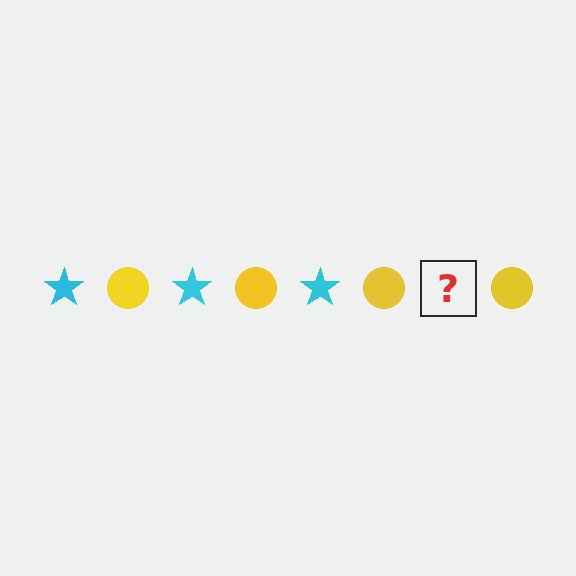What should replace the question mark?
The question mark should be replaced with a cyan star.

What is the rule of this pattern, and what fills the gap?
The rule is that the pattern alternates between cyan star and yellow circle. The gap should be filled with a cyan star.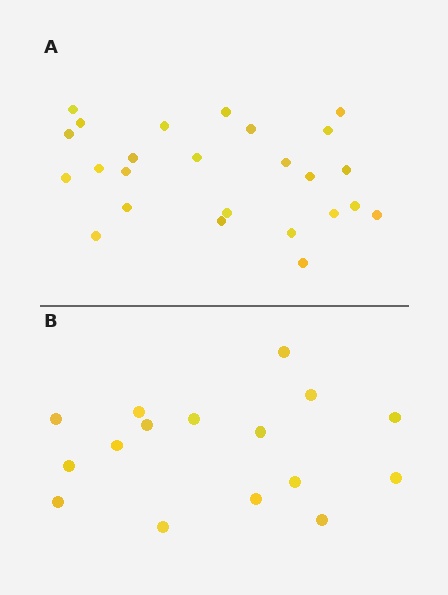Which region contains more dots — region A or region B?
Region A (the top region) has more dots.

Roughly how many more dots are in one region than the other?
Region A has roughly 8 or so more dots than region B.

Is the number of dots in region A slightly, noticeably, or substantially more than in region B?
Region A has substantially more. The ratio is roughly 1.6 to 1.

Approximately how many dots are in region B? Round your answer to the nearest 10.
About 20 dots. (The exact count is 16, which rounds to 20.)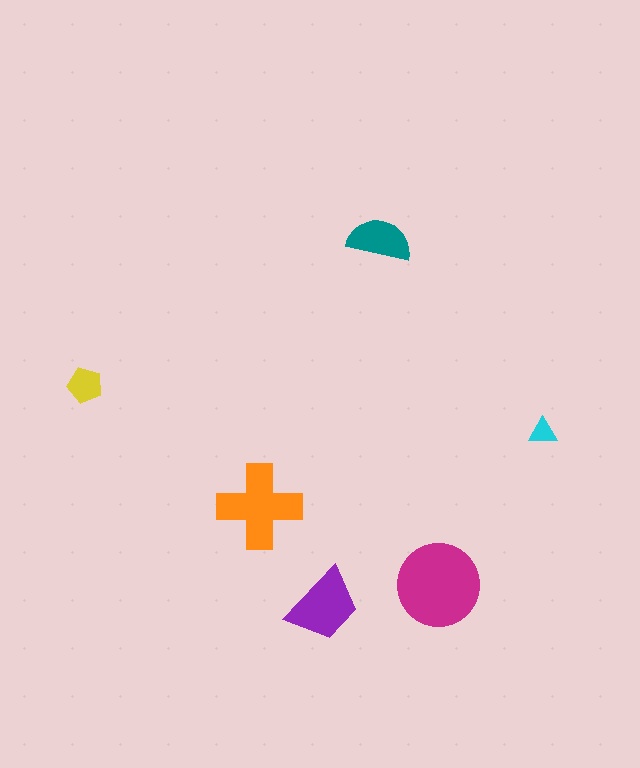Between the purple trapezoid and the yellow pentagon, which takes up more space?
The purple trapezoid.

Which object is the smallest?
The cyan triangle.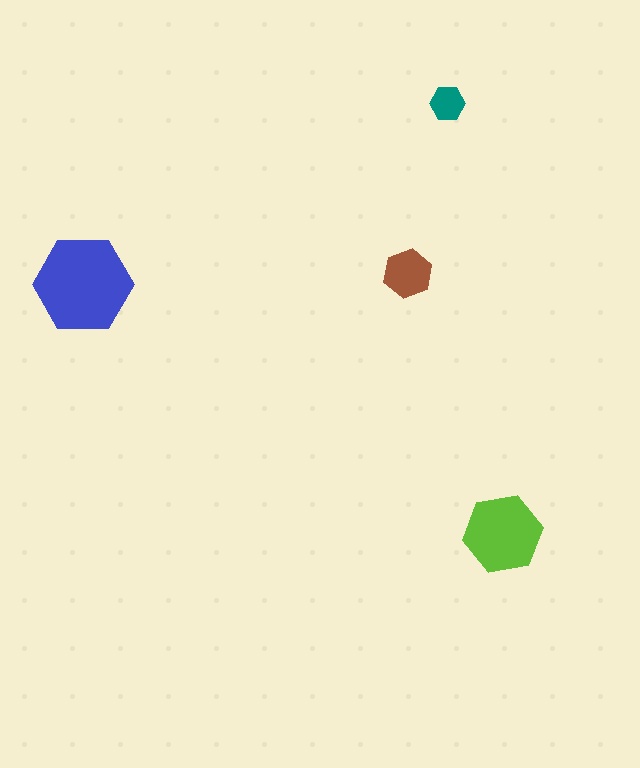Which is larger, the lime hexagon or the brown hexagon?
The lime one.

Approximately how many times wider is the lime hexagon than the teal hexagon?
About 2.5 times wider.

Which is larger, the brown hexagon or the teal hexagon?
The brown one.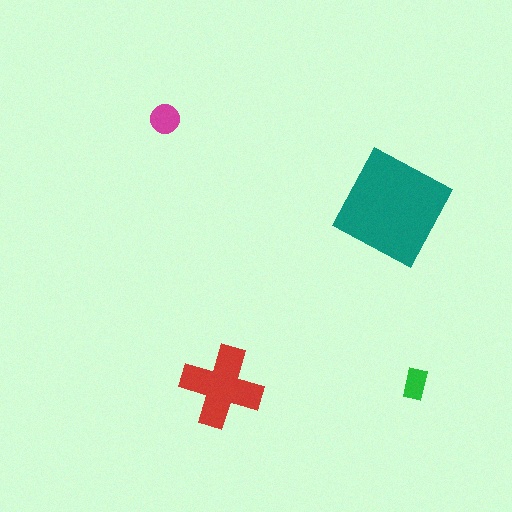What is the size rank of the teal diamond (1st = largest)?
1st.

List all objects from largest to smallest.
The teal diamond, the red cross, the magenta circle, the green rectangle.